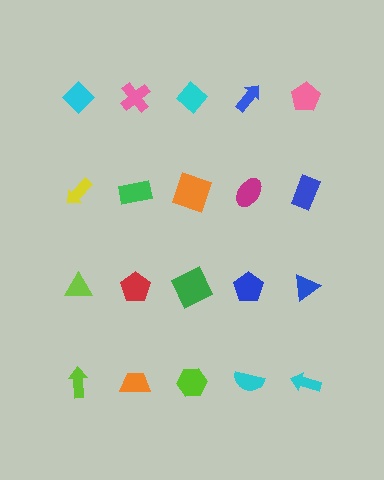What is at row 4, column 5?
A cyan arrow.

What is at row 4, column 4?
A cyan semicircle.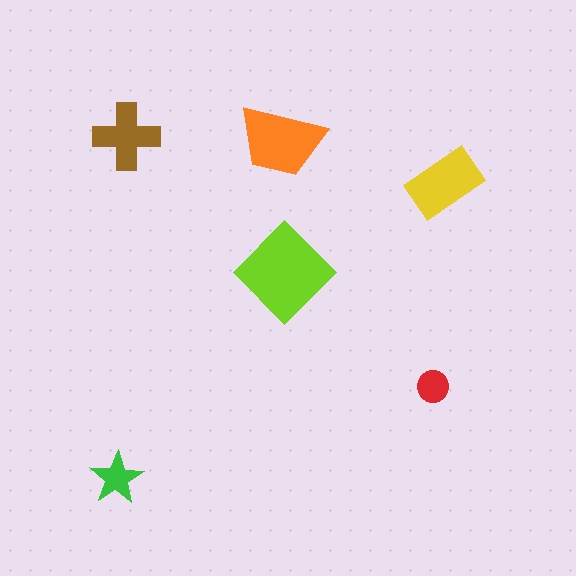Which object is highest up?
The brown cross is topmost.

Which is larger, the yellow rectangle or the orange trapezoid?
The orange trapezoid.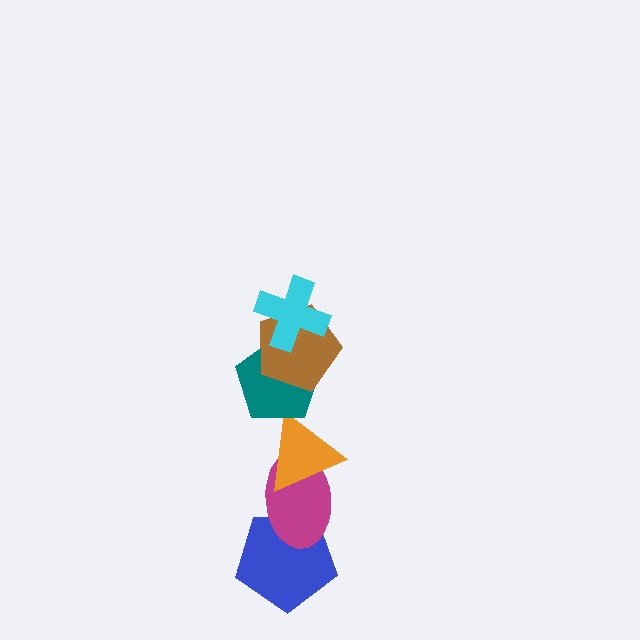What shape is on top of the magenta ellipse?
The orange triangle is on top of the magenta ellipse.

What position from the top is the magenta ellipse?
The magenta ellipse is 5th from the top.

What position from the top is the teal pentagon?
The teal pentagon is 3rd from the top.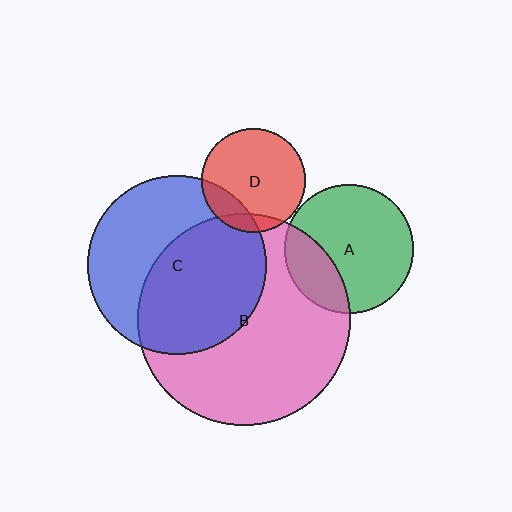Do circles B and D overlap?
Yes.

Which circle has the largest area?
Circle B (pink).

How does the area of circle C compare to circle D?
Approximately 3.0 times.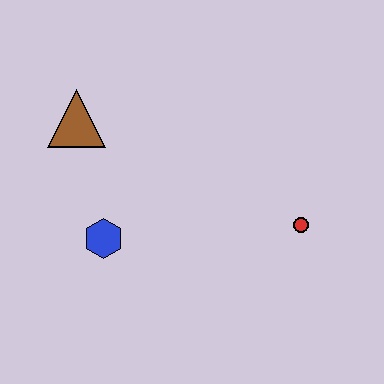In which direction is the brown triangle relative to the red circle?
The brown triangle is to the left of the red circle.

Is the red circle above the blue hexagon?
Yes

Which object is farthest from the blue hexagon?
The red circle is farthest from the blue hexagon.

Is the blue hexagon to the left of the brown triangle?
No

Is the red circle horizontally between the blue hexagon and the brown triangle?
No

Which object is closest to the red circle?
The blue hexagon is closest to the red circle.